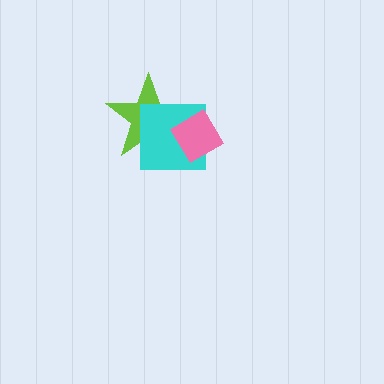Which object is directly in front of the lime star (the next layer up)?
The cyan square is directly in front of the lime star.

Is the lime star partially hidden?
Yes, it is partially covered by another shape.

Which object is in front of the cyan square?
The pink diamond is in front of the cyan square.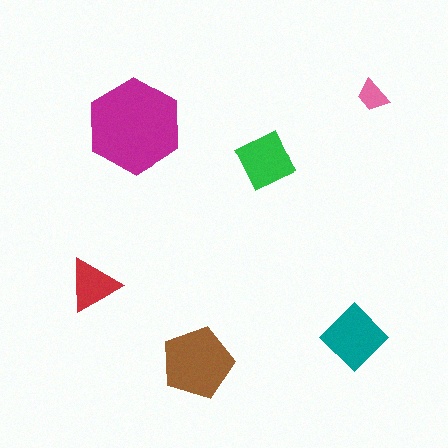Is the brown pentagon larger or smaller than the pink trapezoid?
Larger.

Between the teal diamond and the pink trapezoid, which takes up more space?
The teal diamond.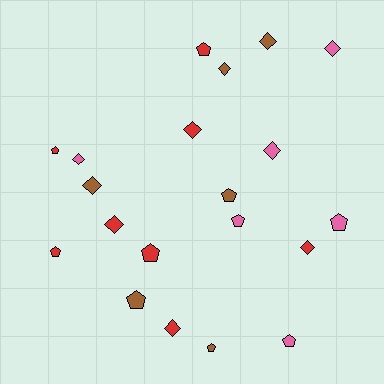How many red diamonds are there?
There are 4 red diamonds.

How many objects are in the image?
There are 20 objects.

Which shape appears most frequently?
Pentagon, with 10 objects.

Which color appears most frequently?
Red, with 8 objects.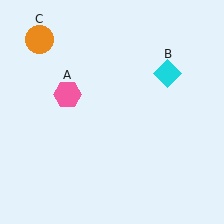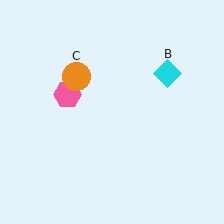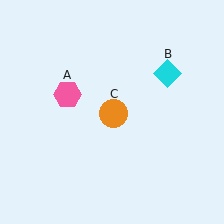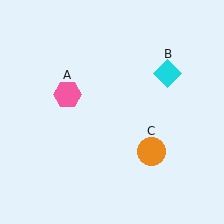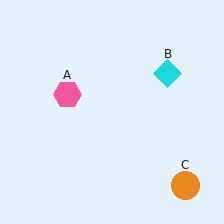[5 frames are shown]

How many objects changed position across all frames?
1 object changed position: orange circle (object C).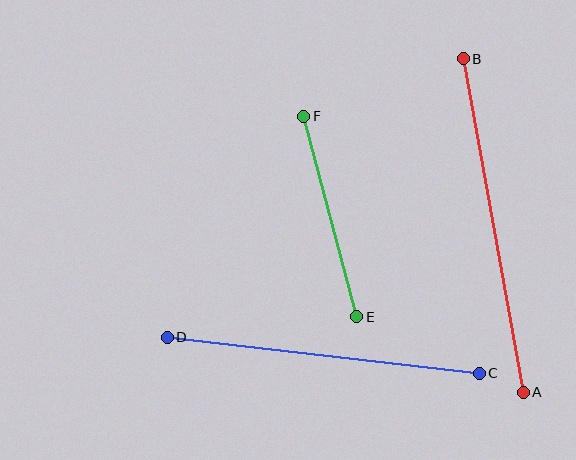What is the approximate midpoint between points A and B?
The midpoint is at approximately (493, 226) pixels.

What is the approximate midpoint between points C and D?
The midpoint is at approximately (323, 355) pixels.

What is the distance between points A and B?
The distance is approximately 339 pixels.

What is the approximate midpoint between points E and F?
The midpoint is at approximately (330, 217) pixels.